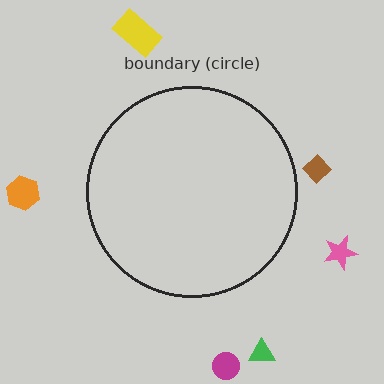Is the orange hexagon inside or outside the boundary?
Outside.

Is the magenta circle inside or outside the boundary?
Outside.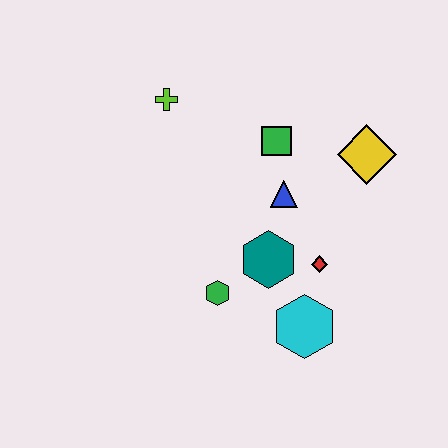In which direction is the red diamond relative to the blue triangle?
The red diamond is below the blue triangle.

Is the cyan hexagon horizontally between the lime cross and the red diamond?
Yes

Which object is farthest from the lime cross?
The cyan hexagon is farthest from the lime cross.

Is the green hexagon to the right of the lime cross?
Yes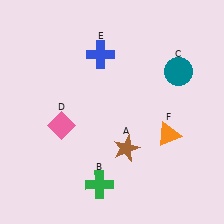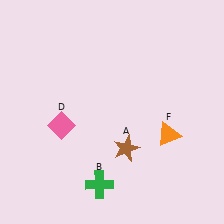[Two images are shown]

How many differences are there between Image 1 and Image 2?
There are 2 differences between the two images.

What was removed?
The blue cross (E), the teal circle (C) were removed in Image 2.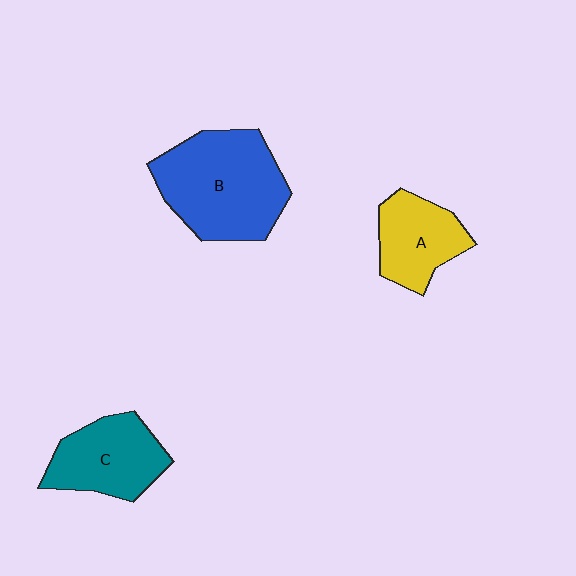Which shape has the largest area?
Shape B (blue).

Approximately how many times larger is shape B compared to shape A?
Approximately 1.8 times.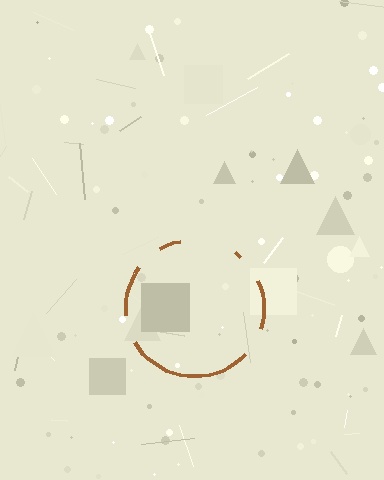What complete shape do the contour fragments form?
The contour fragments form a circle.